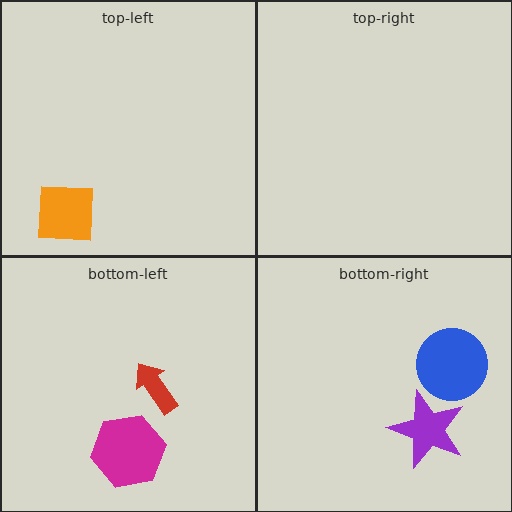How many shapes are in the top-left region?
1.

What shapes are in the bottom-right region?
The blue circle, the purple star.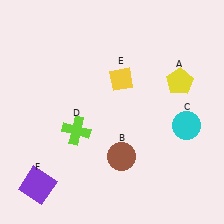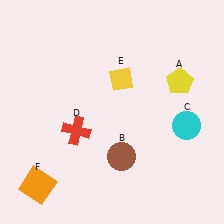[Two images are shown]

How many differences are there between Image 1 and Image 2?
There are 2 differences between the two images.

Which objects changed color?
D changed from lime to red. F changed from purple to orange.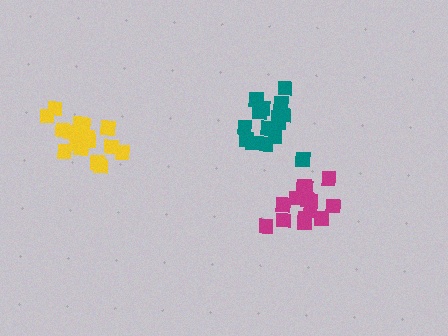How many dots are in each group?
Group 1: 14 dots, Group 2: 17 dots, Group 3: 15 dots (46 total).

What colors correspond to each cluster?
The clusters are colored: magenta, yellow, teal.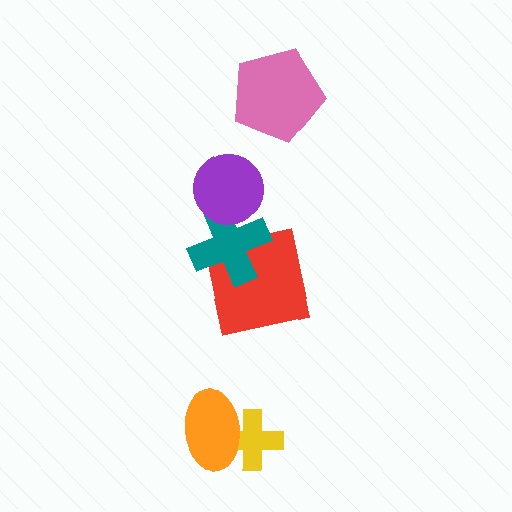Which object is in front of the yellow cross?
The orange ellipse is in front of the yellow cross.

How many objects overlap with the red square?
1 object overlaps with the red square.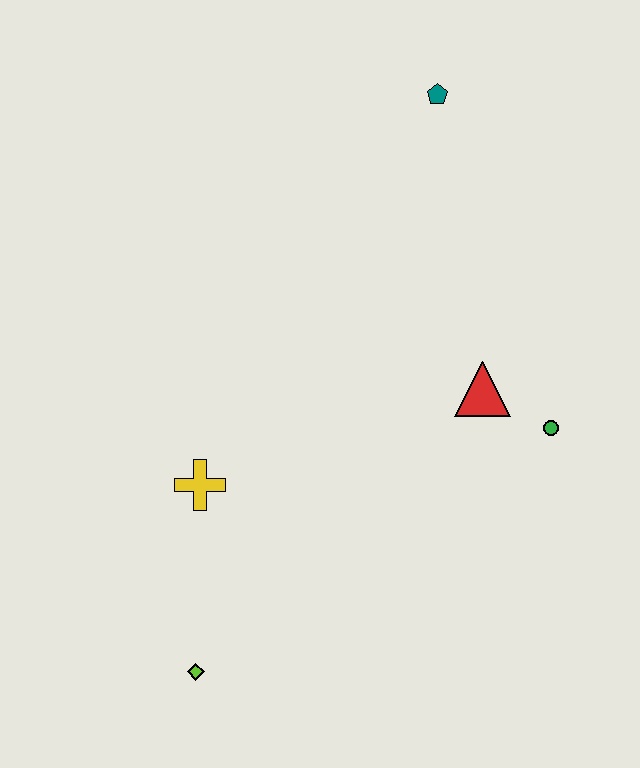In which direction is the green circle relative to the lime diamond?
The green circle is to the right of the lime diamond.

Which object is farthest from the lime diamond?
The teal pentagon is farthest from the lime diamond.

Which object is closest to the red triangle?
The green circle is closest to the red triangle.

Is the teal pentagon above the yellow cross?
Yes